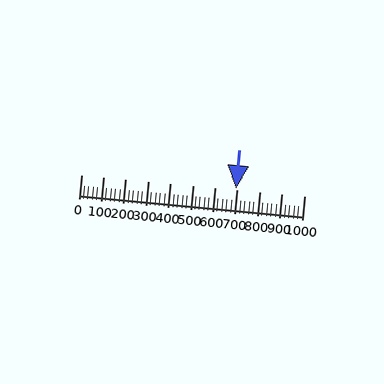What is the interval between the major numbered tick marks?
The major tick marks are spaced 100 units apart.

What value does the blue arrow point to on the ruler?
The blue arrow points to approximately 693.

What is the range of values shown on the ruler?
The ruler shows values from 0 to 1000.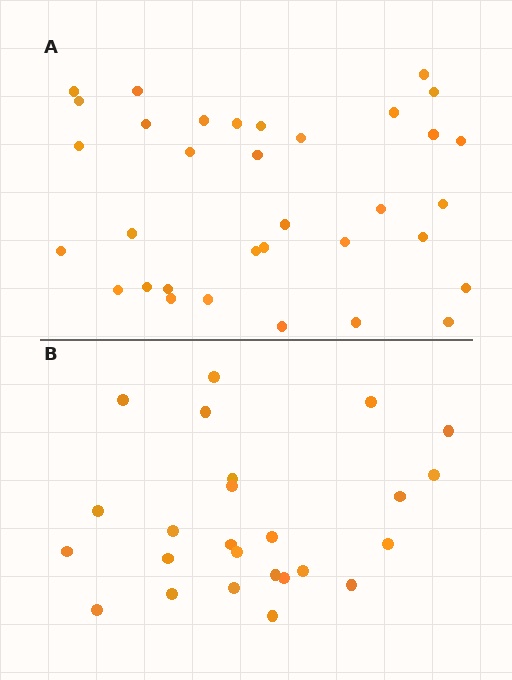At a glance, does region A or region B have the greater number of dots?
Region A (the top region) has more dots.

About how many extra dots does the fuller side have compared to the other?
Region A has roughly 8 or so more dots than region B.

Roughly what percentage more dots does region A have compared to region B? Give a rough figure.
About 35% more.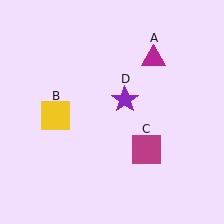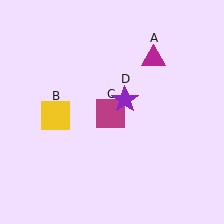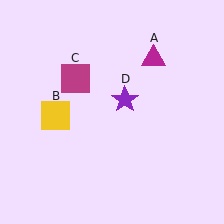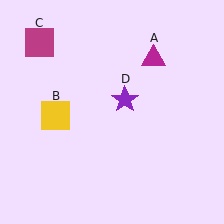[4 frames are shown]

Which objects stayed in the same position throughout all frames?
Magenta triangle (object A) and yellow square (object B) and purple star (object D) remained stationary.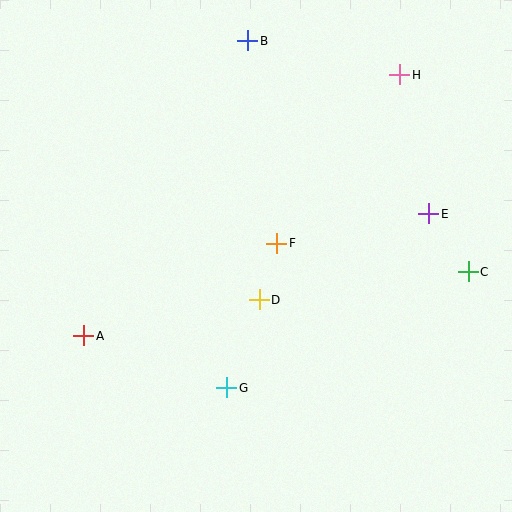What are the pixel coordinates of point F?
Point F is at (277, 243).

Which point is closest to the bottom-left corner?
Point A is closest to the bottom-left corner.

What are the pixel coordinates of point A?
Point A is at (84, 336).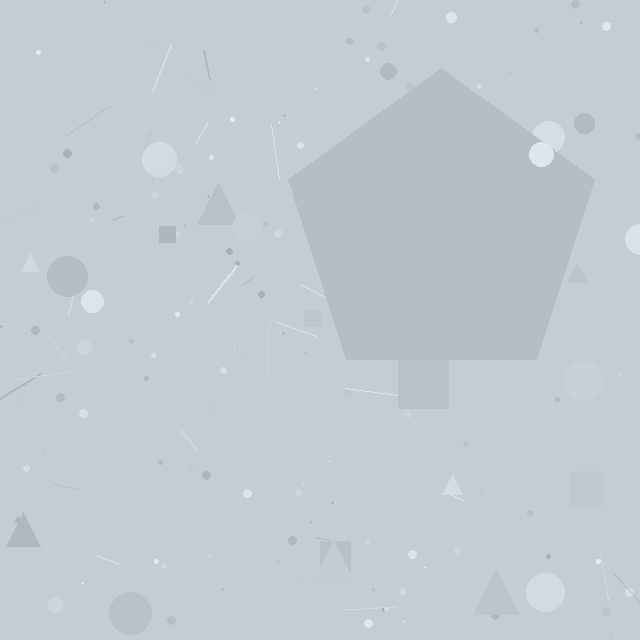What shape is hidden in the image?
A pentagon is hidden in the image.